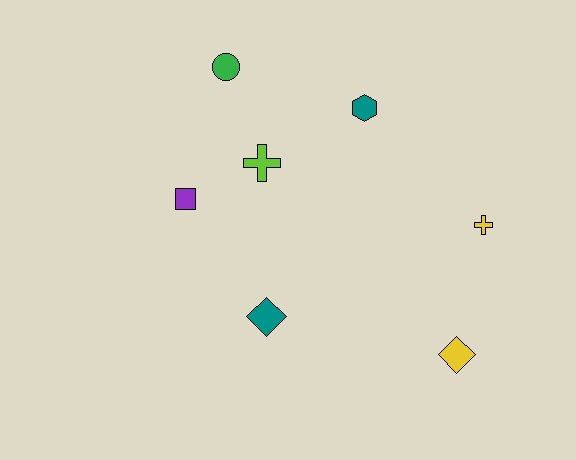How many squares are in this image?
There is 1 square.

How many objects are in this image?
There are 7 objects.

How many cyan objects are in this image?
There are no cyan objects.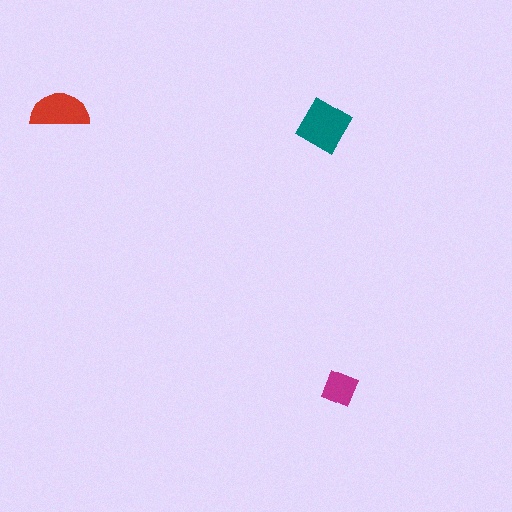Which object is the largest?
The teal square.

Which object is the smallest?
The magenta diamond.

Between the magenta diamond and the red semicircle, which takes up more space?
The red semicircle.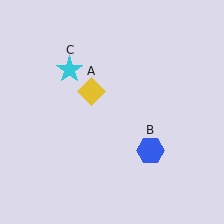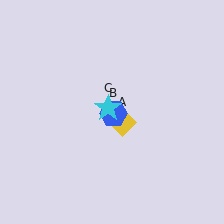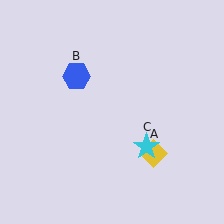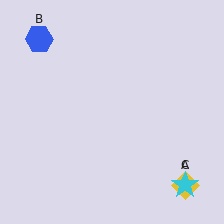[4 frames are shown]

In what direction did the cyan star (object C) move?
The cyan star (object C) moved down and to the right.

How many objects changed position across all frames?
3 objects changed position: yellow diamond (object A), blue hexagon (object B), cyan star (object C).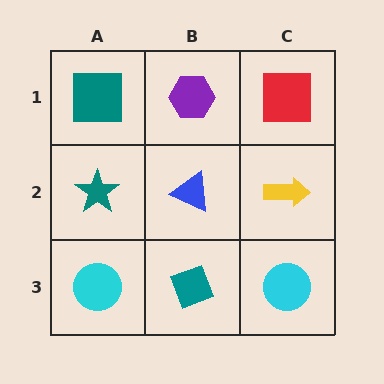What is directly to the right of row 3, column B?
A cyan circle.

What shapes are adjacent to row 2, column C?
A red square (row 1, column C), a cyan circle (row 3, column C), a blue triangle (row 2, column B).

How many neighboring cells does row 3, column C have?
2.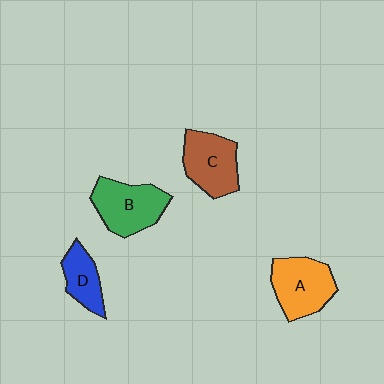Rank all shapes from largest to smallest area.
From largest to smallest: B (green), A (orange), C (brown), D (blue).